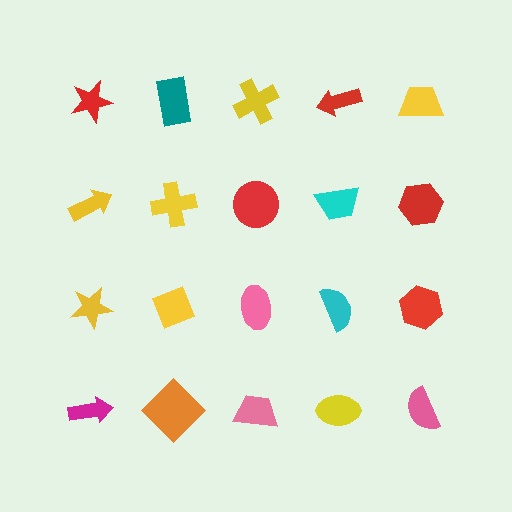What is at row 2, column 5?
A red hexagon.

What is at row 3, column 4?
A cyan semicircle.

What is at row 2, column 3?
A red circle.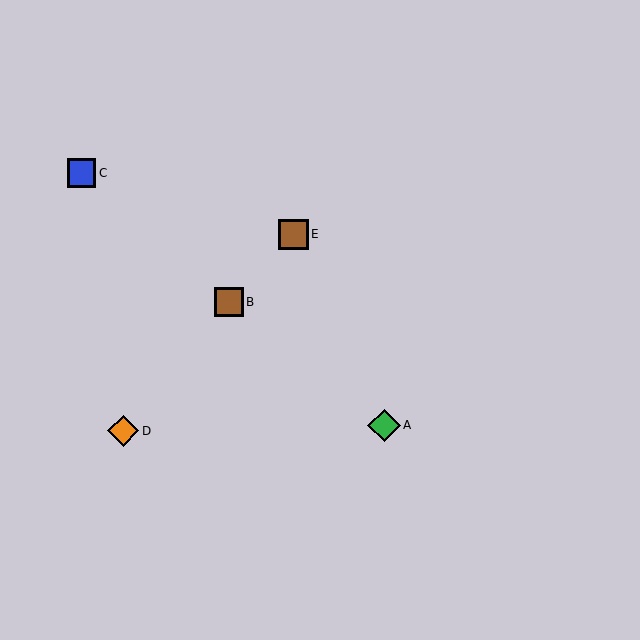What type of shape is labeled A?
Shape A is a green diamond.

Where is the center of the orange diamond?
The center of the orange diamond is at (123, 431).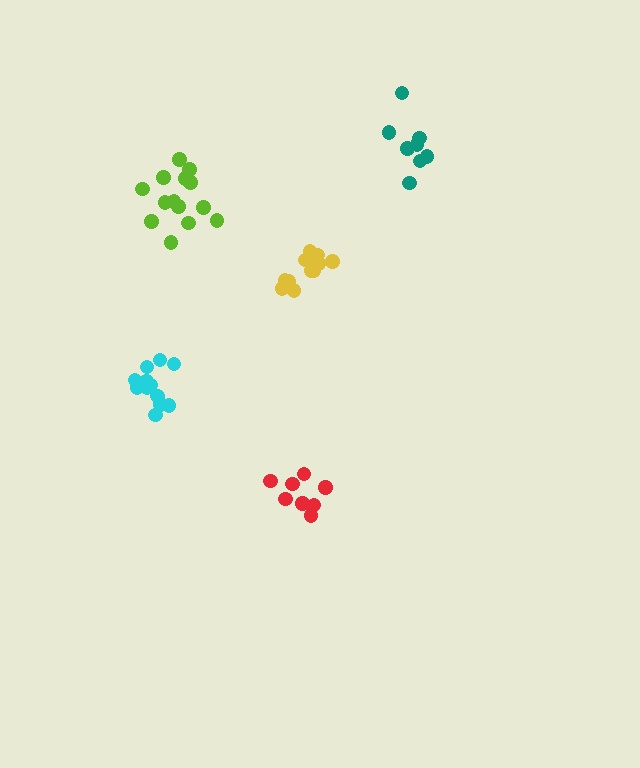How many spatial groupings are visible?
There are 5 spatial groupings.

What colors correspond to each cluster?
The clusters are colored: teal, lime, yellow, cyan, red.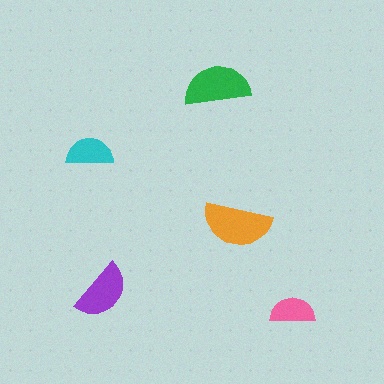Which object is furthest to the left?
The cyan semicircle is leftmost.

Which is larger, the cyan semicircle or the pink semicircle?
The cyan one.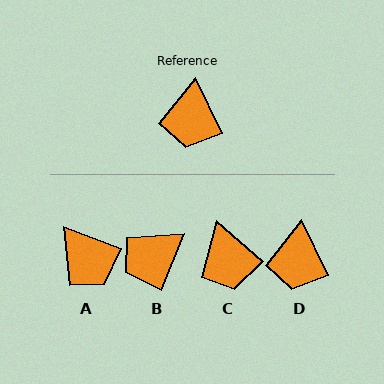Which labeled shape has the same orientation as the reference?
D.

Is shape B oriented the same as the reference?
No, it is off by about 48 degrees.